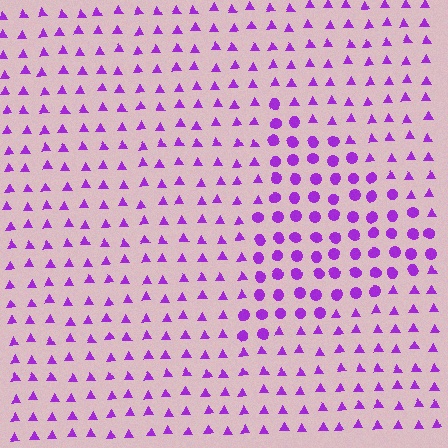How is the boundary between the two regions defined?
The boundary is defined by a change in element shape: circles inside vs. triangles outside. All elements share the same color and spacing.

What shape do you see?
I see a triangle.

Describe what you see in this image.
The image is filled with small purple elements arranged in a uniform grid. A triangle-shaped region contains circles, while the surrounding area contains triangles. The boundary is defined purely by the change in element shape.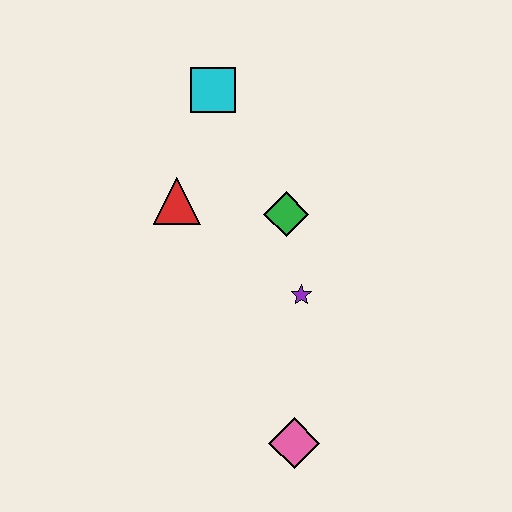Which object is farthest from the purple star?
The cyan square is farthest from the purple star.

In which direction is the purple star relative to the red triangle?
The purple star is to the right of the red triangle.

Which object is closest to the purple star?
The green diamond is closest to the purple star.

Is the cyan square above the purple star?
Yes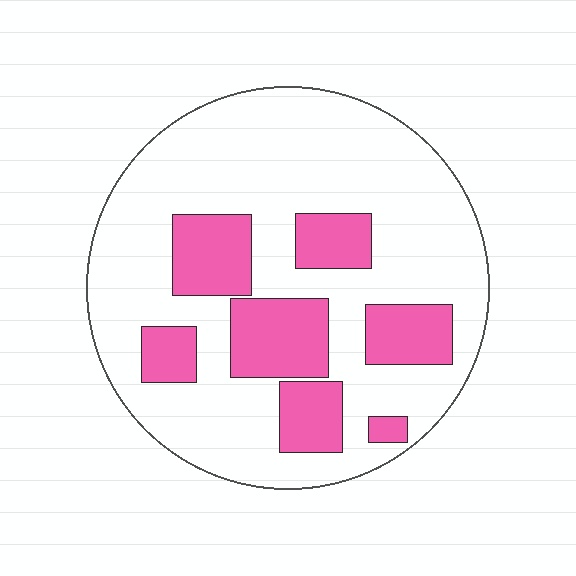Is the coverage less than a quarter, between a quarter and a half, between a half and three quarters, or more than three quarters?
Between a quarter and a half.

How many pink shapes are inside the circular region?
7.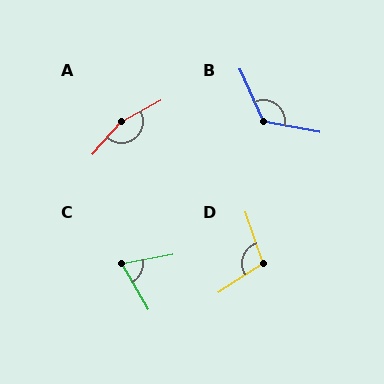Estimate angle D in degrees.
Approximately 104 degrees.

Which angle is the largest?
A, at approximately 160 degrees.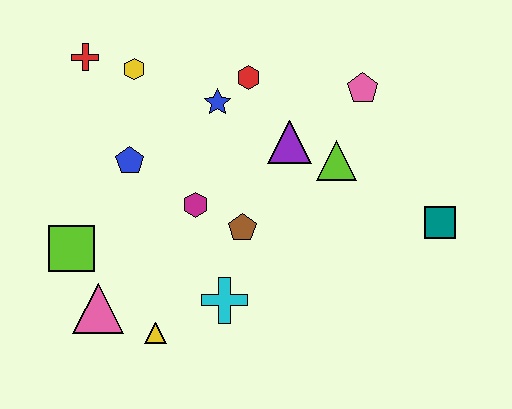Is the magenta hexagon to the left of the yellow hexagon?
No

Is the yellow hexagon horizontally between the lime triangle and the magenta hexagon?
No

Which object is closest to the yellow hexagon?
The red cross is closest to the yellow hexagon.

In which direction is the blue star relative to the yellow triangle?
The blue star is above the yellow triangle.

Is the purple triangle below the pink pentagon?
Yes